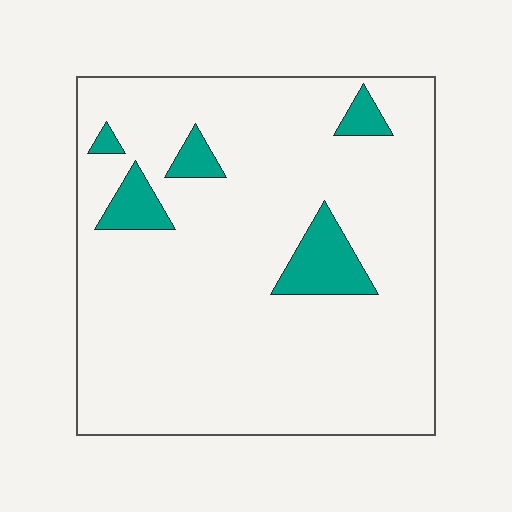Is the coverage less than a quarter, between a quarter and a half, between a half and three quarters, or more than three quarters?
Less than a quarter.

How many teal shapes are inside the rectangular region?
5.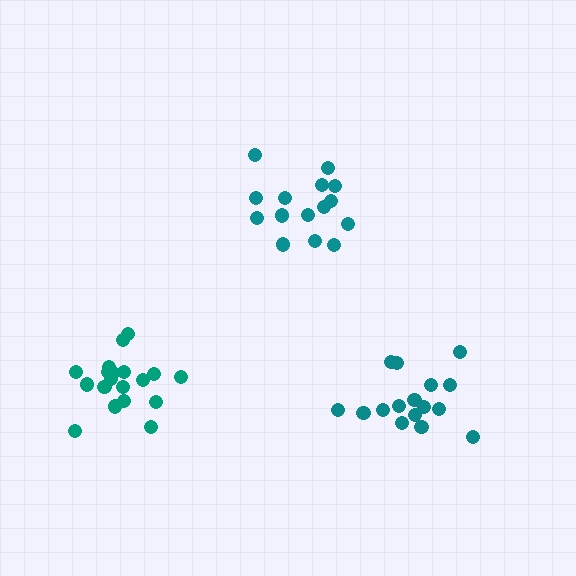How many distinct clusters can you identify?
There are 3 distinct clusters.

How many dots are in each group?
Group 1: 16 dots, Group 2: 15 dots, Group 3: 19 dots (50 total).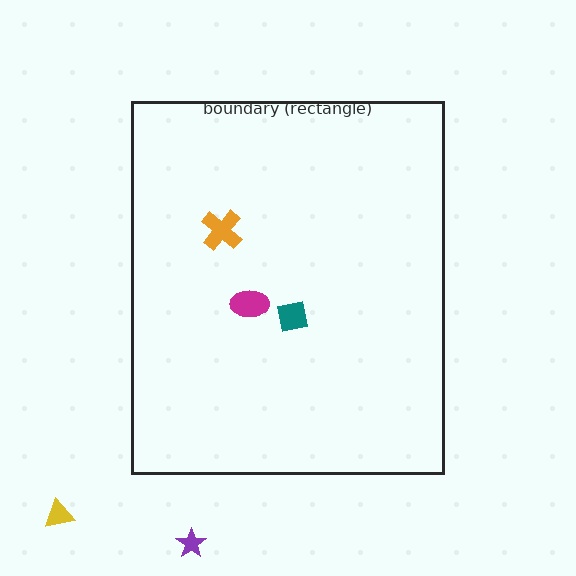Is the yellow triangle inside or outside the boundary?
Outside.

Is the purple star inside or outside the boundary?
Outside.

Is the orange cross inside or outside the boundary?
Inside.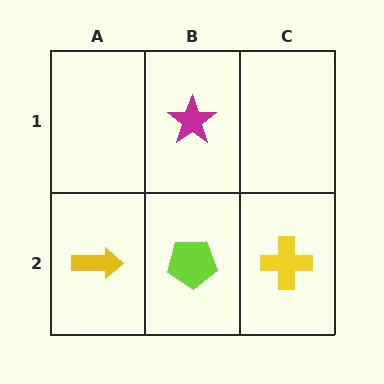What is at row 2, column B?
A lime pentagon.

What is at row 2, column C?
A yellow cross.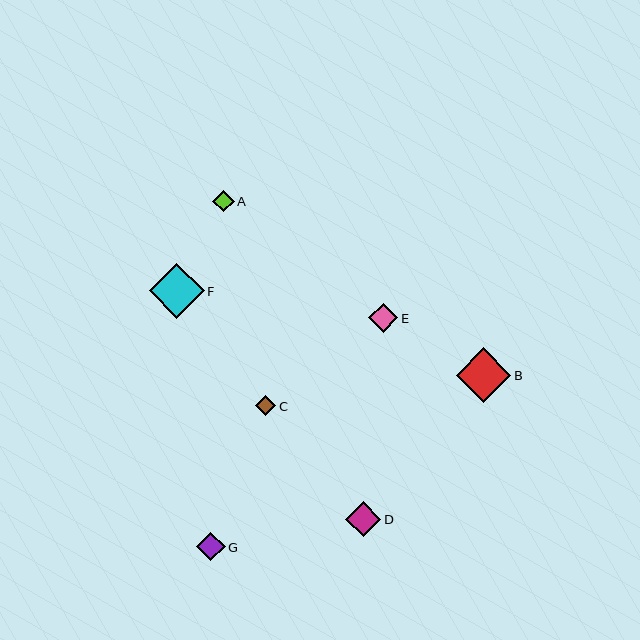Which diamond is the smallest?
Diamond C is the smallest with a size of approximately 20 pixels.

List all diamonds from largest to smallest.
From largest to smallest: F, B, D, E, G, A, C.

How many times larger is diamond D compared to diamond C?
Diamond D is approximately 1.7 times the size of diamond C.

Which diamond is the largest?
Diamond F is the largest with a size of approximately 55 pixels.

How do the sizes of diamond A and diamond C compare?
Diamond A and diamond C are approximately the same size.